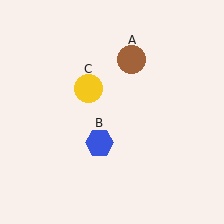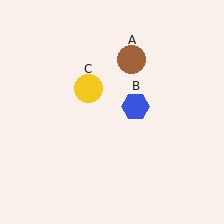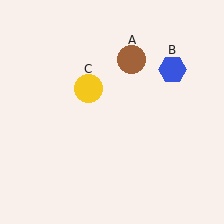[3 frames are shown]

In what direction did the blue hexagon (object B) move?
The blue hexagon (object B) moved up and to the right.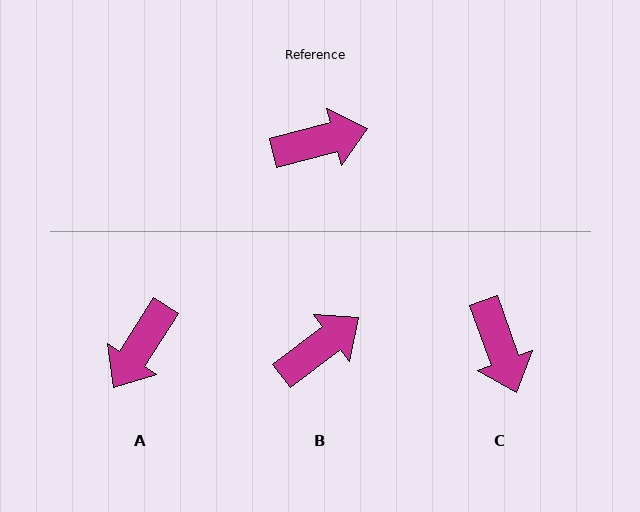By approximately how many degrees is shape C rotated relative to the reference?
Approximately 85 degrees clockwise.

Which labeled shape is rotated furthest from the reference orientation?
A, about 137 degrees away.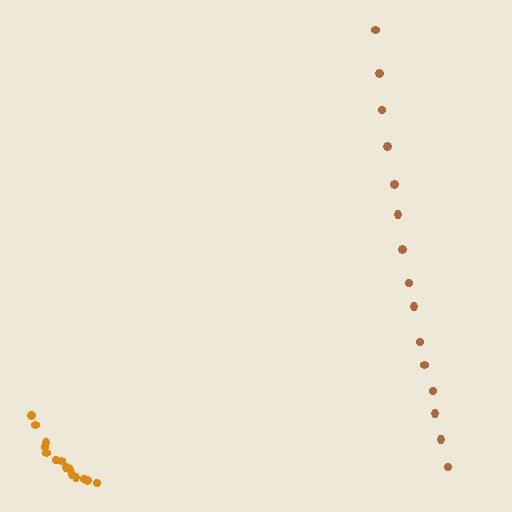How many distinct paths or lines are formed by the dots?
There are 2 distinct paths.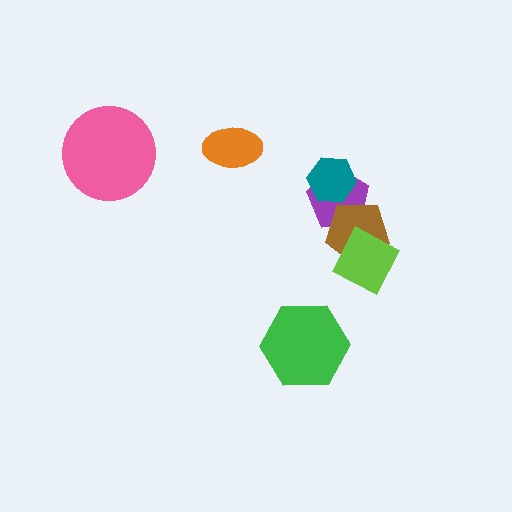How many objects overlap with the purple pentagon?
2 objects overlap with the purple pentagon.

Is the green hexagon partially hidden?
No, no other shape covers it.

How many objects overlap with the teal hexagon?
1 object overlaps with the teal hexagon.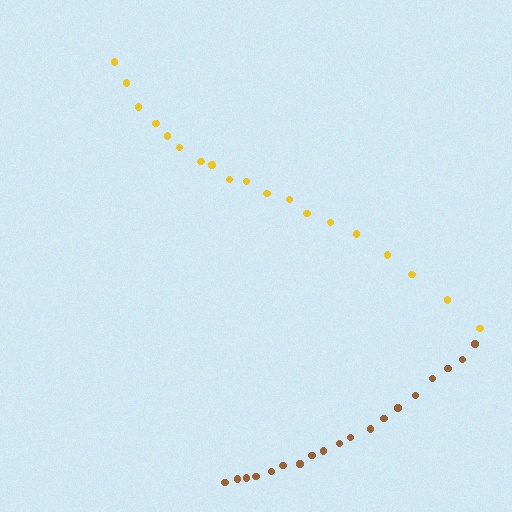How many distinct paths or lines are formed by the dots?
There are 2 distinct paths.